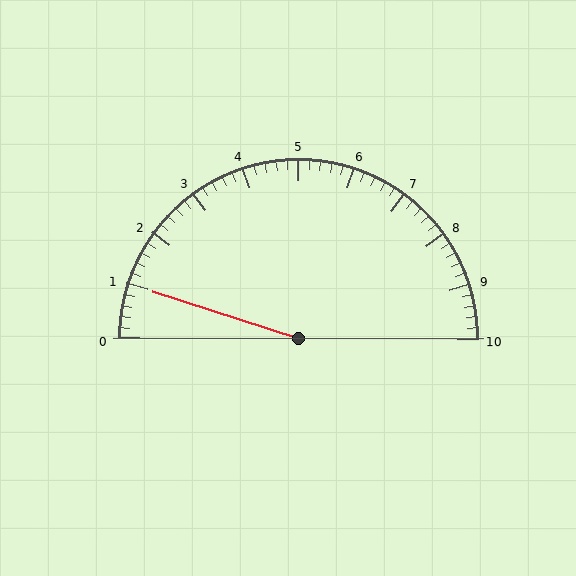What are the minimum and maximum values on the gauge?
The gauge ranges from 0 to 10.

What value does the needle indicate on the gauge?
The needle indicates approximately 1.0.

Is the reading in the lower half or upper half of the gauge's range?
The reading is in the lower half of the range (0 to 10).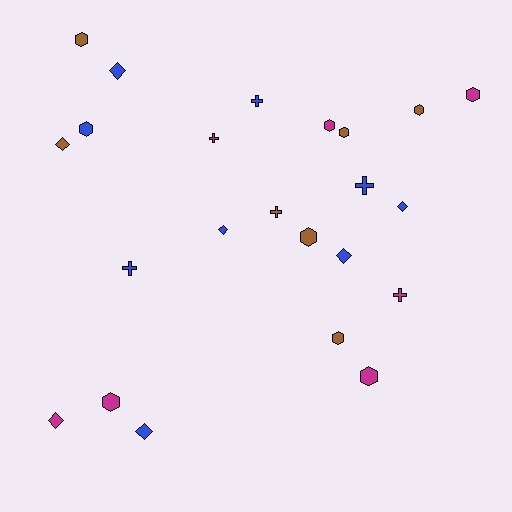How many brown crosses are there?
There is 1 brown cross.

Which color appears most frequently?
Blue, with 9 objects.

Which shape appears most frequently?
Hexagon, with 10 objects.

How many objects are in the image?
There are 23 objects.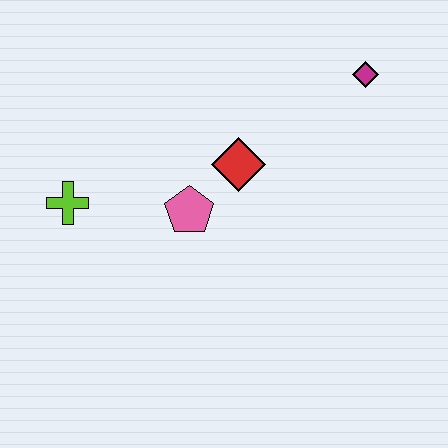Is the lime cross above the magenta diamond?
No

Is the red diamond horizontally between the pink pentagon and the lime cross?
No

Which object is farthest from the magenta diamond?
The lime cross is farthest from the magenta diamond.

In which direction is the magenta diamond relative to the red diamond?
The magenta diamond is to the right of the red diamond.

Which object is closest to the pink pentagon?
The red diamond is closest to the pink pentagon.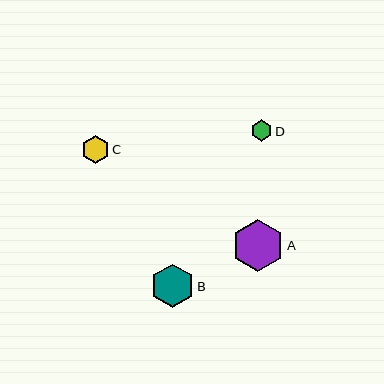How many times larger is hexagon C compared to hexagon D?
Hexagon C is approximately 1.3 times the size of hexagon D.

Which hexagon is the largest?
Hexagon A is the largest with a size of approximately 52 pixels.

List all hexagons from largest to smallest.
From largest to smallest: A, B, C, D.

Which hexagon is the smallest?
Hexagon D is the smallest with a size of approximately 21 pixels.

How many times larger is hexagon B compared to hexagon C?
Hexagon B is approximately 1.6 times the size of hexagon C.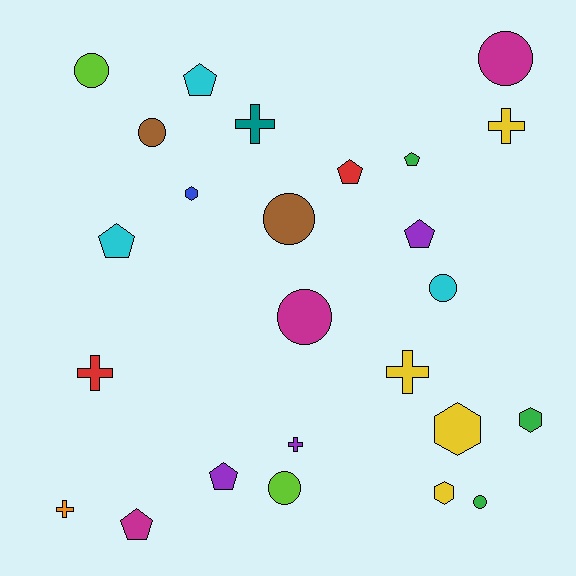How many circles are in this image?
There are 8 circles.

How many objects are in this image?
There are 25 objects.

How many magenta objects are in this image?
There are 3 magenta objects.